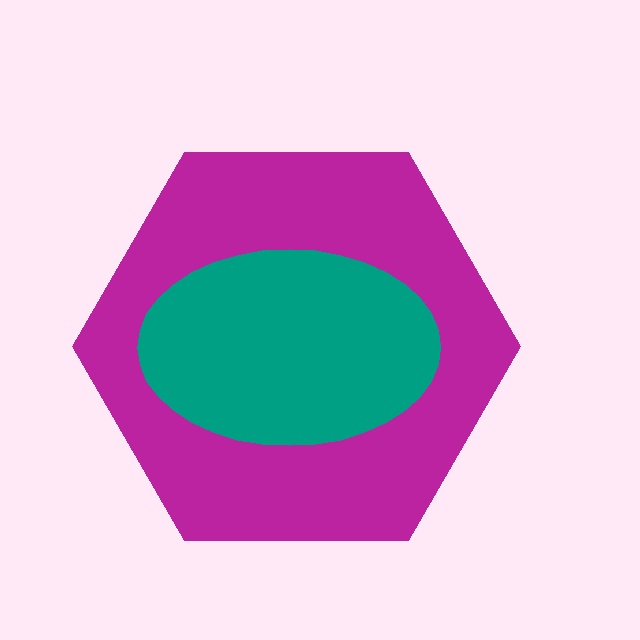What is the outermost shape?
The magenta hexagon.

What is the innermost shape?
The teal ellipse.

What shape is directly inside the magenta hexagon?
The teal ellipse.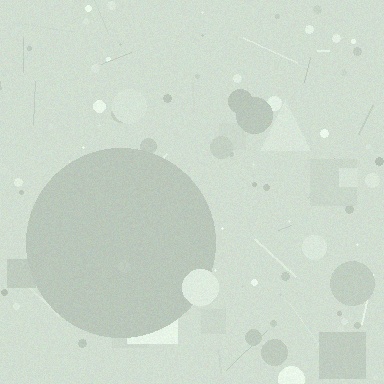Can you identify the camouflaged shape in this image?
The camouflaged shape is a circle.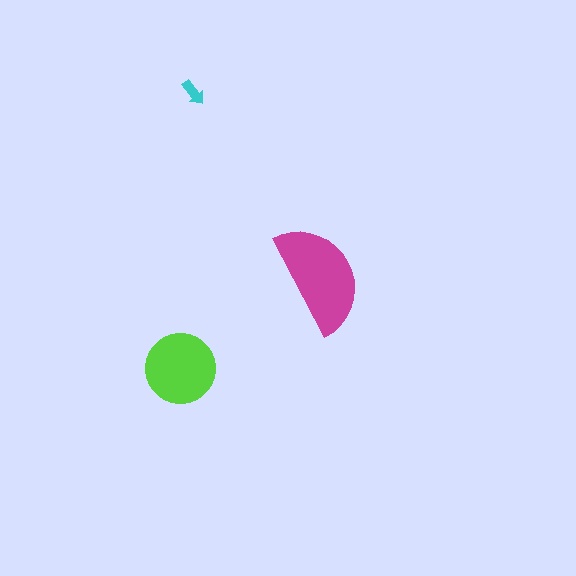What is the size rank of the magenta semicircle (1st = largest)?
1st.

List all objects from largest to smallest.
The magenta semicircle, the lime circle, the cyan arrow.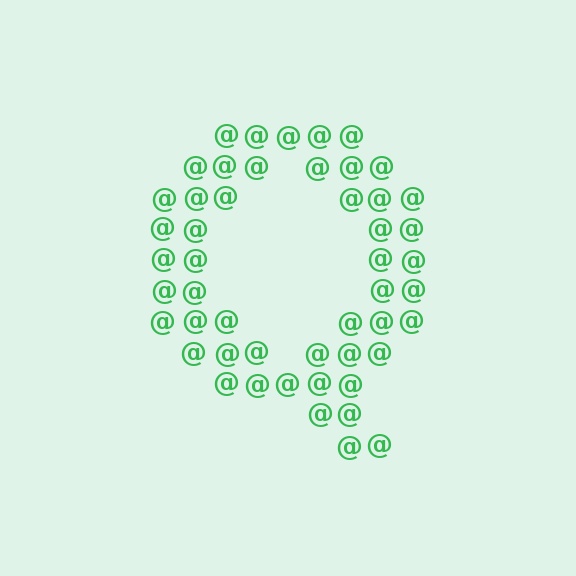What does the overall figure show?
The overall figure shows the letter Q.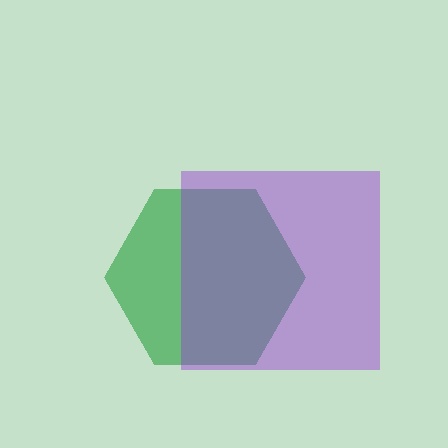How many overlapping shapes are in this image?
There are 2 overlapping shapes in the image.